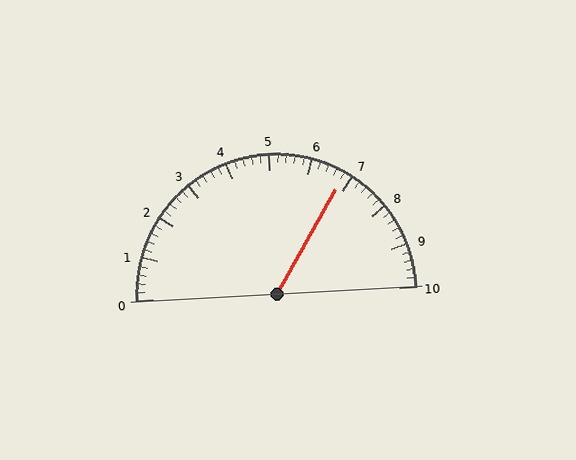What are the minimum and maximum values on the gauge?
The gauge ranges from 0 to 10.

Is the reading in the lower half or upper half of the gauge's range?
The reading is in the upper half of the range (0 to 10).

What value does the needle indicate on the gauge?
The needle indicates approximately 6.8.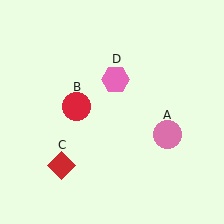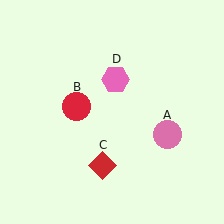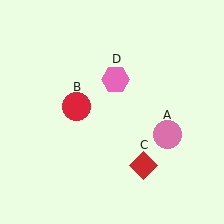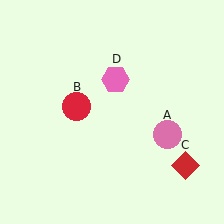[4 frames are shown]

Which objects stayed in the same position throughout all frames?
Pink circle (object A) and red circle (object B) and pink hexagon (object D) remained stationary.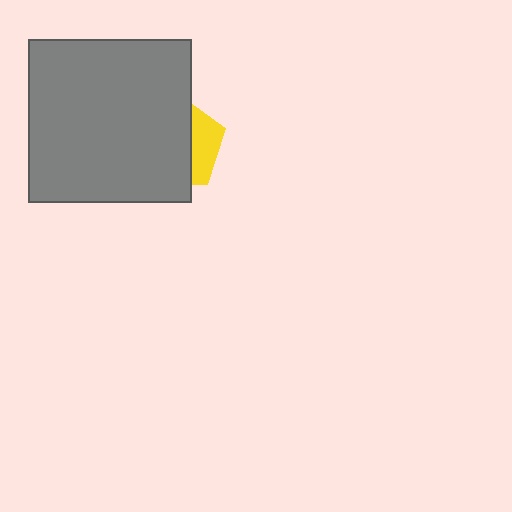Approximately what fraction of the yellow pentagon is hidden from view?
Roughly 70% of the yellow pentagon is hidden behind the gray square.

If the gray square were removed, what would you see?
You would see the complete yellow pentagon.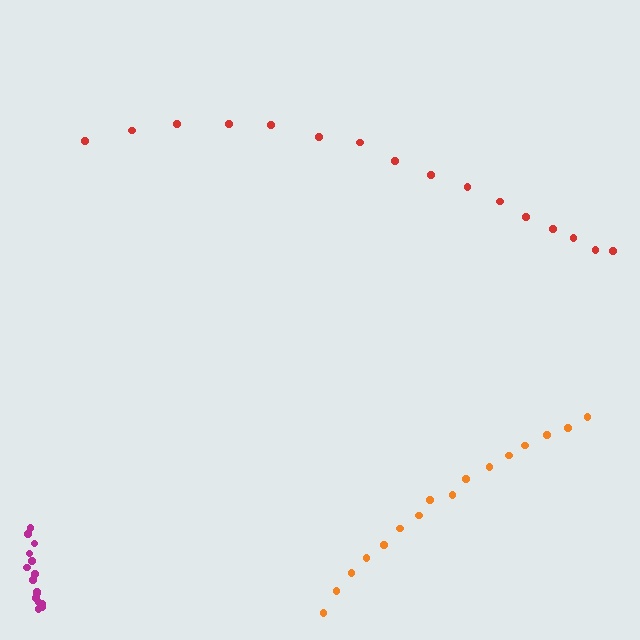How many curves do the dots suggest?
There are 3 distinct paths.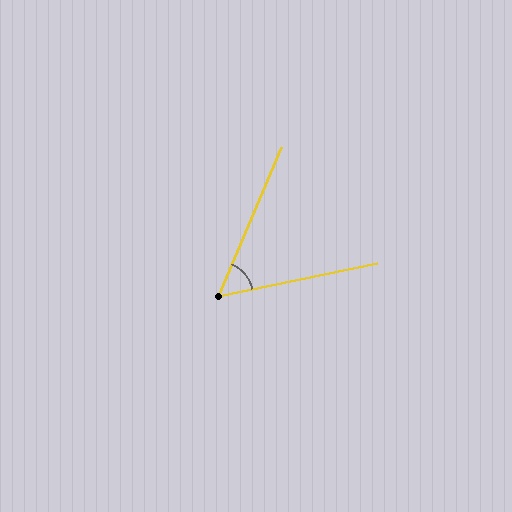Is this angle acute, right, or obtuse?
It is acute.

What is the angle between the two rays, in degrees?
Approximately 56 degrees.